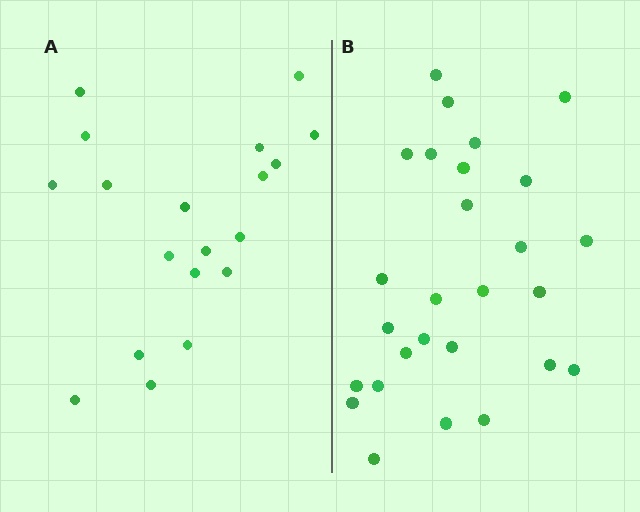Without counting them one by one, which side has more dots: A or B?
Region B (the right region) has more dots.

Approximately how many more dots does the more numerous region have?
Region B has roughly 8 or so more dots than region A.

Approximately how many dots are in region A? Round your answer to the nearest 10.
About 20 dots. (The exact count is 19, which rounds to 20.)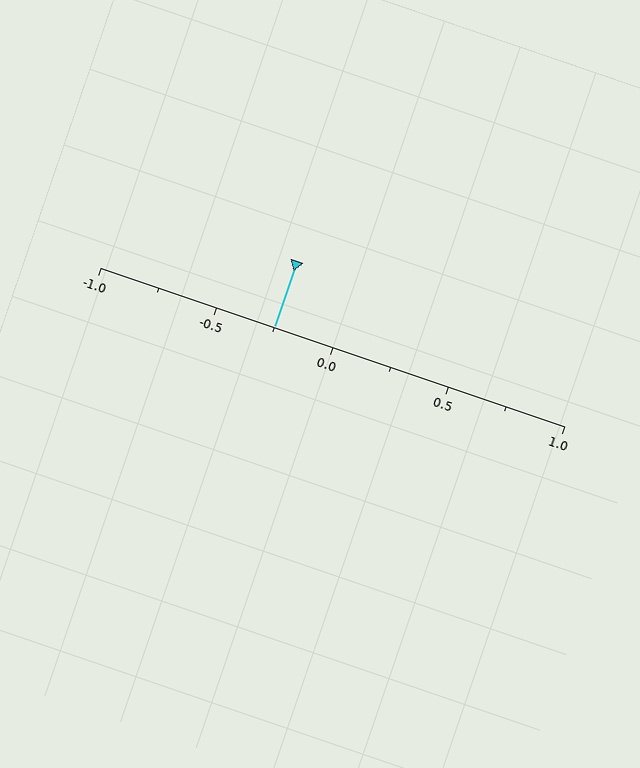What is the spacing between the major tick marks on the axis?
The major ticks are spaced 0.5 apart.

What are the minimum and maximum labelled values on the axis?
The axis runs from -1.0 to 1.0.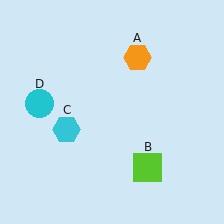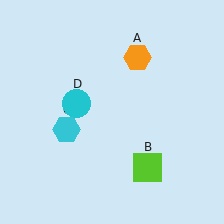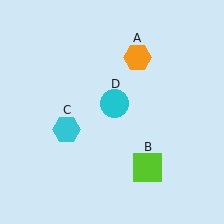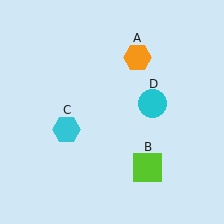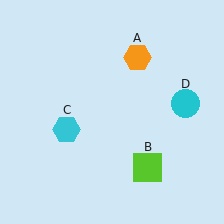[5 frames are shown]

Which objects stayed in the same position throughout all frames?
Orange hexagon (object A) and lime square (object B) and cyan hexagon (object C) remained stationary.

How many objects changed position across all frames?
1 object changed position: cyan circle (object D).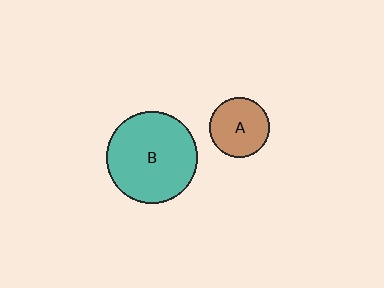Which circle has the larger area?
Circle B (teal).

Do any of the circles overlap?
No, none of the circles overlap.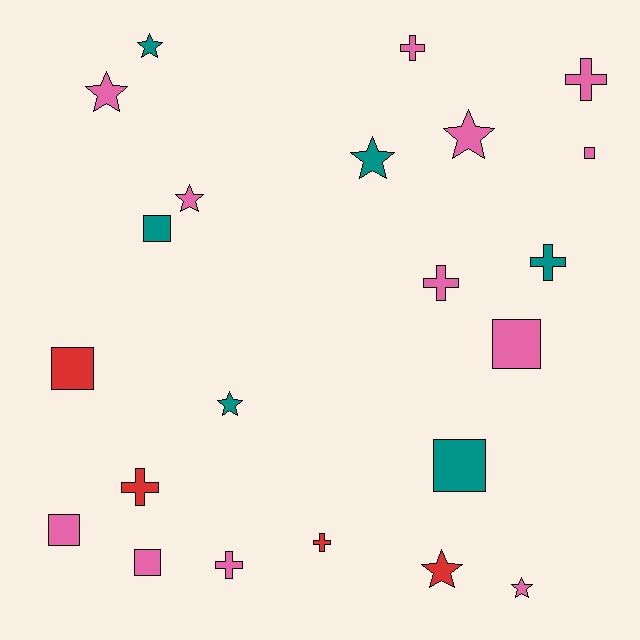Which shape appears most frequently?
Star, with 8 objects.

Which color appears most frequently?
Pink, with 12 objects.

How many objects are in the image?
There are 22 objects.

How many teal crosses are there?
There is 1 teal cross.